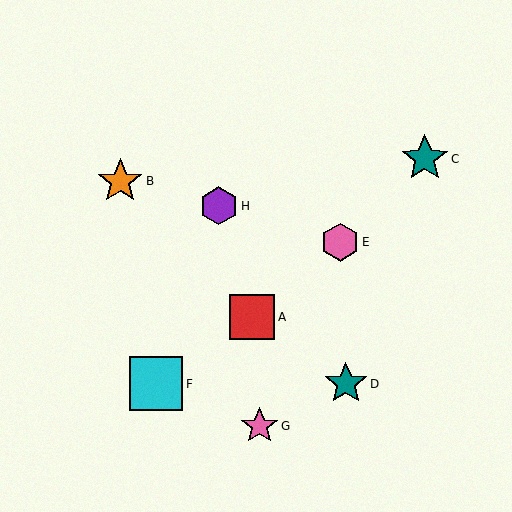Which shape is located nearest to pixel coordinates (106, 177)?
The orange star (labeled B) at (120, 181) is nearest to that location.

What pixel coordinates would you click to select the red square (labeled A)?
Click at (252, 317) to select the red square A.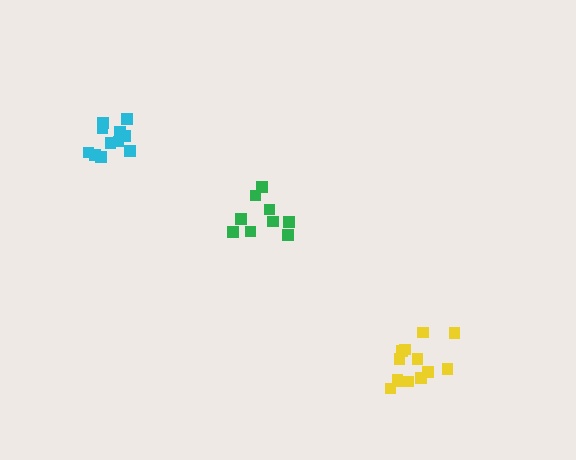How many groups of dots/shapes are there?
There are 3 groups.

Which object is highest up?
The cyan cluster is topmost.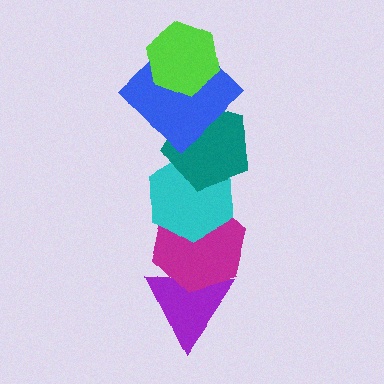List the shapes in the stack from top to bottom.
From top to bottom: the lime hexagon, the blue diamond, the teal pentagon, the cyan hexagon, the magenta hexagon, the purple triangle.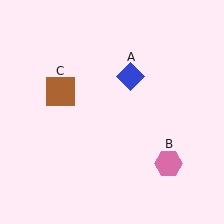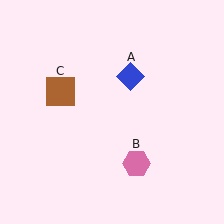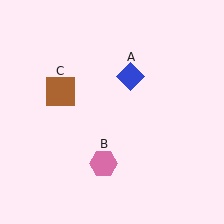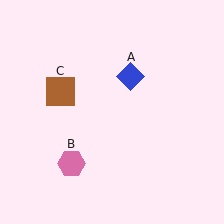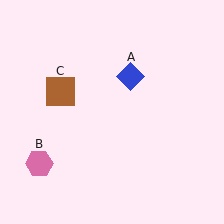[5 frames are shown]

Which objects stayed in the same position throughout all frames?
Blue diamond (object A) and brown square (object C) remained stationary.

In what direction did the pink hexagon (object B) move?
The pink hexagon (object B) moved left.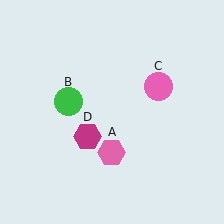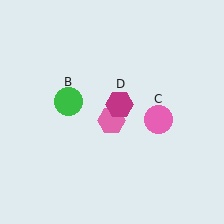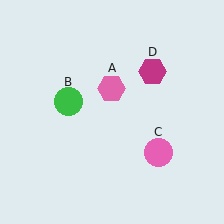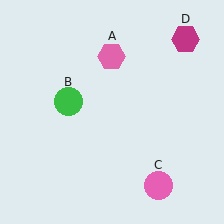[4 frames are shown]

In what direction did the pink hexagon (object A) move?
The pink hexagon (object A) moved up.